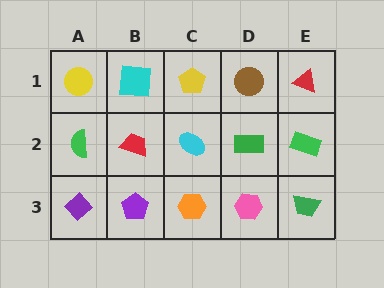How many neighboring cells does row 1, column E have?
2.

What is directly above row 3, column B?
A red trapezoid.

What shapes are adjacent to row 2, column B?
A cyan square (row 1, column B), a purple pentagon (row 3, column B), a green semicircle (row 2, column A), a cyan ellipse (row 2, column C).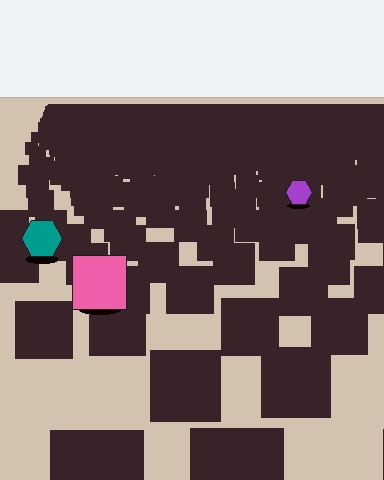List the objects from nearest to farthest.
From nearest to farthest: the pink square, the teal hexagon, the purple hexagon.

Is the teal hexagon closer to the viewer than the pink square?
No. The pink square is closer — you can tell from the texture gradient: the ground texture is coarser near it.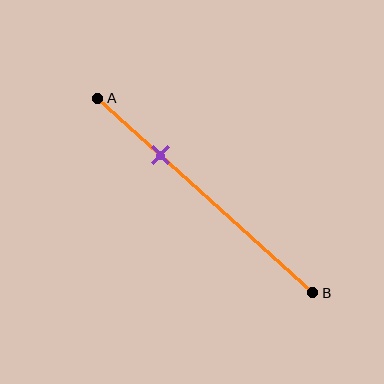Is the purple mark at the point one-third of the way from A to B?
No, the mark is at about 30% from A, not at the 33% one-third point.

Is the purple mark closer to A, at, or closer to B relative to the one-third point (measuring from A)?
The purple mark is closer to point A than the one-third point of segment AB.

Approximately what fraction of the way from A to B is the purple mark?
The purple mark is approximately 30% of the way from A to B.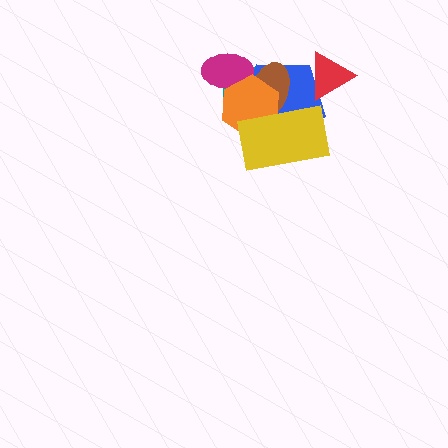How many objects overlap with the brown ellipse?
5 objects overlap with the brown ellipse.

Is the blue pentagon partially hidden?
Yes, it is partially covered by another shape.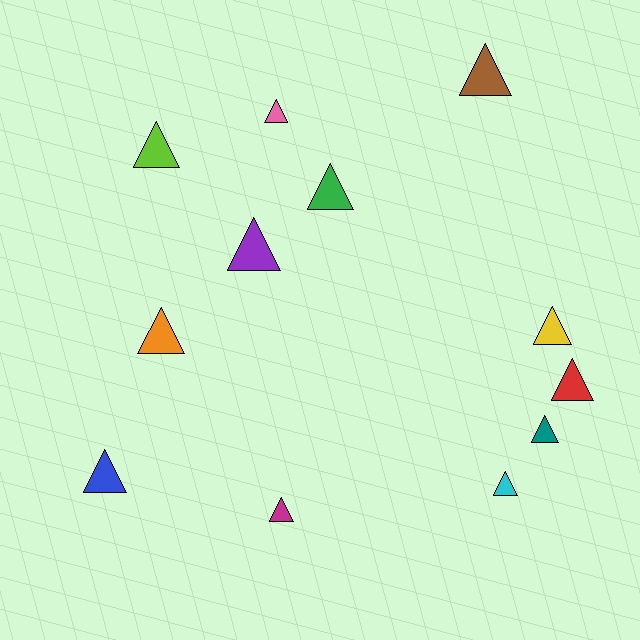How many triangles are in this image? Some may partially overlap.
There are 12 triangles.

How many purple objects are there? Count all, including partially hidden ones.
There is 1 purple object.